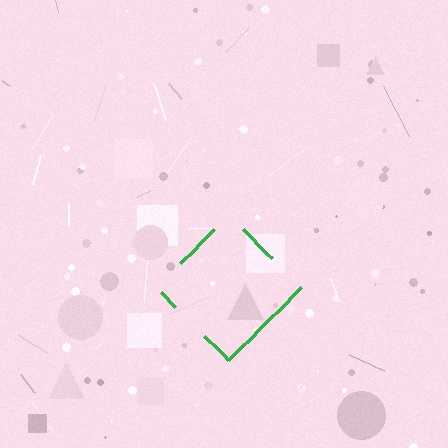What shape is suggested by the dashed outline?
The dashed outline suggests a diamond.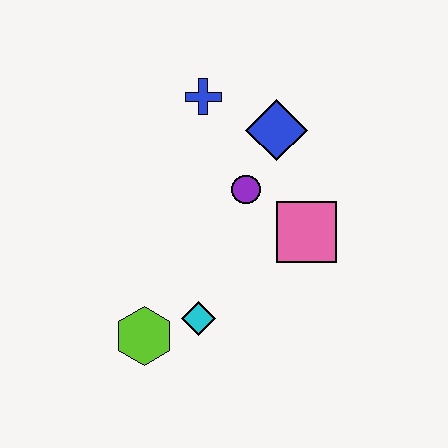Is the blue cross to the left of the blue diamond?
Yes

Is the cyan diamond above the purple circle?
No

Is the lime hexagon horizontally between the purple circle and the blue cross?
No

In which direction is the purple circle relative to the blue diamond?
The purple circle is below the blue diamond.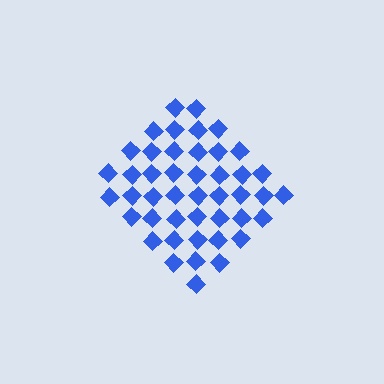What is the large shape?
The large shape is a diamond.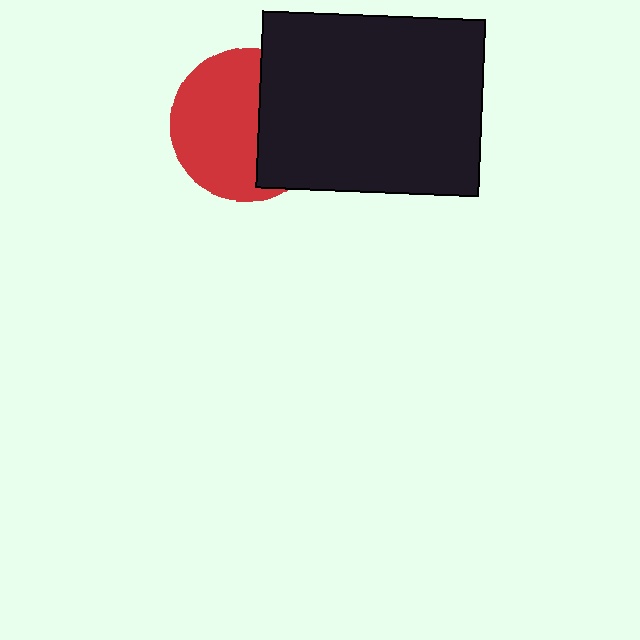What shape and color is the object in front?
The object in front is a black rectangle.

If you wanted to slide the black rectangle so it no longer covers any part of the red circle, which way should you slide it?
Slide it right — that is the most direct way to separate the two shapes.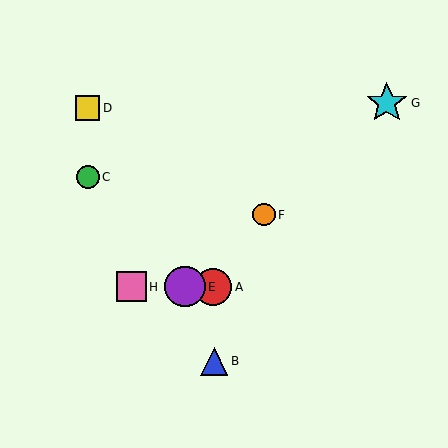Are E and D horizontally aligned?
No, E is at y≈287 and D is at y≈108.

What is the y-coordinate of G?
Object G is at y≈103.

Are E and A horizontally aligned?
Yes, both are at y≈287.